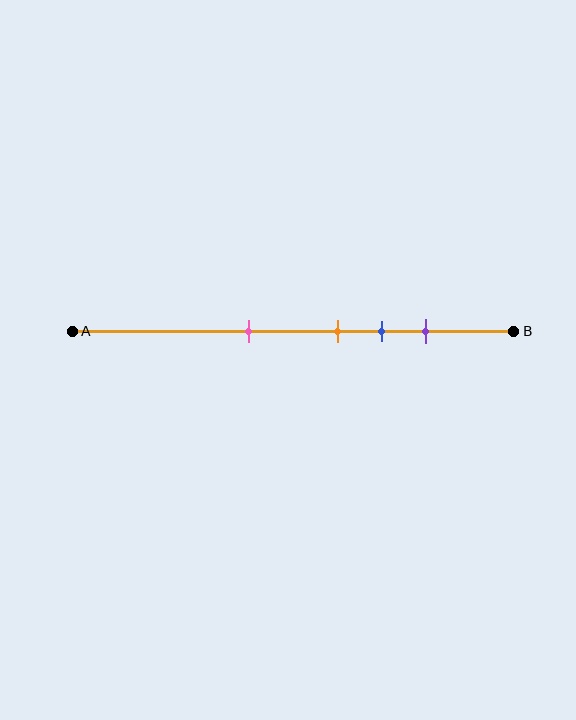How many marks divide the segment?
There are 4 marks dividing the segment.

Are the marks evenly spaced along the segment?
No, the marks are not evenly spaced.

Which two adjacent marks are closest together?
The orange and blue marks are the closest adjacent pair.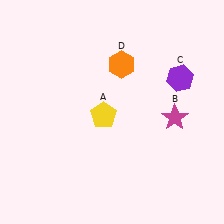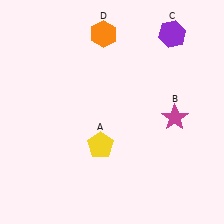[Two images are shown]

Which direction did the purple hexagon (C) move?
The purple hexagon (C) moved up.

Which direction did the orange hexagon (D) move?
The orange hexagon (D) moved up.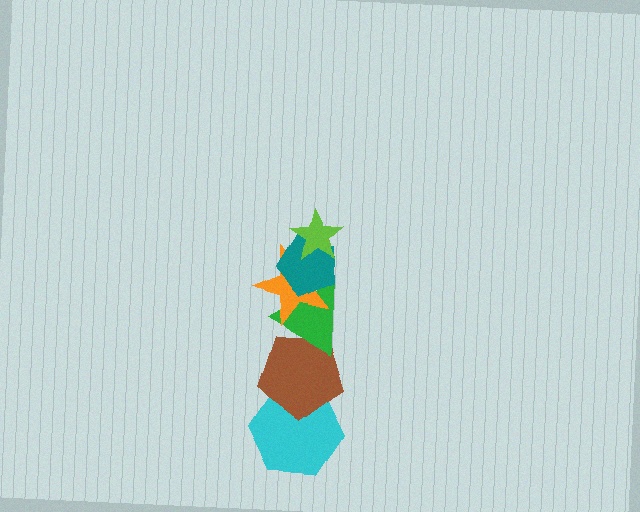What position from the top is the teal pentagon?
The teal pentagon is 2nd from the top.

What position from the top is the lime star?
The lime star is 1st from the top.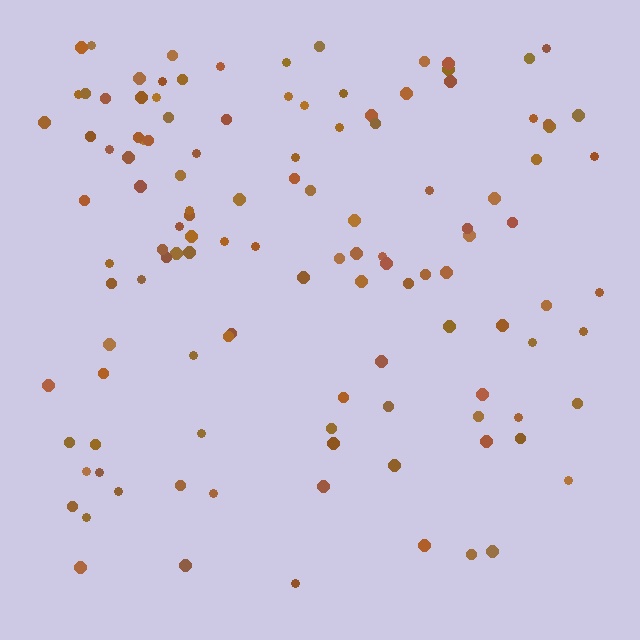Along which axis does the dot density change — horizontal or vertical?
Vertical.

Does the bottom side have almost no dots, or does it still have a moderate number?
Still a moderate number, just noticeably fewer than the top.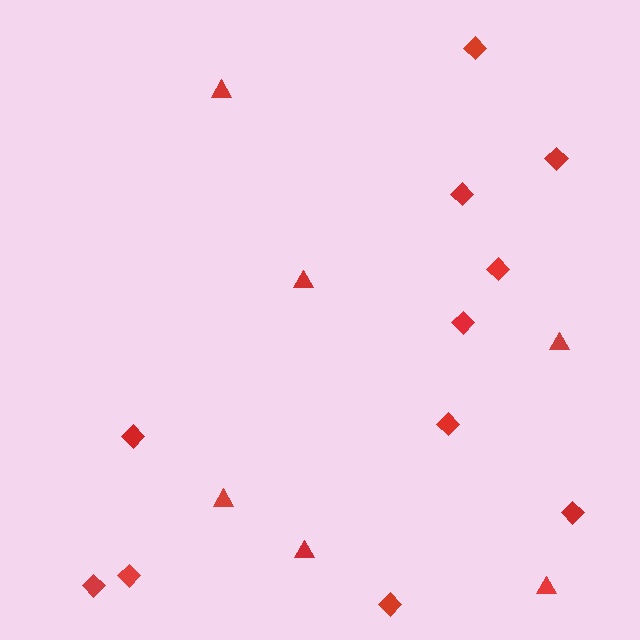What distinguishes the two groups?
There are 2 groups: one group of triangles (6) and one group of diamonds (11).